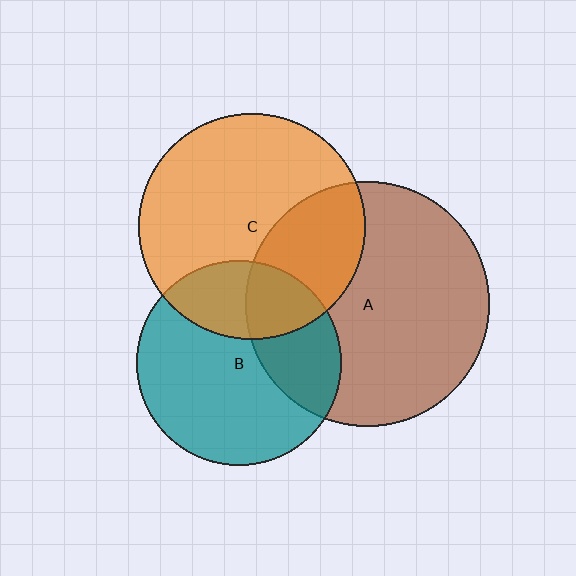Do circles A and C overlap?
Yes.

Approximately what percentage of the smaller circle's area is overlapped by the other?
Approximately 30%.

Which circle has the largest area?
Circle A (brown).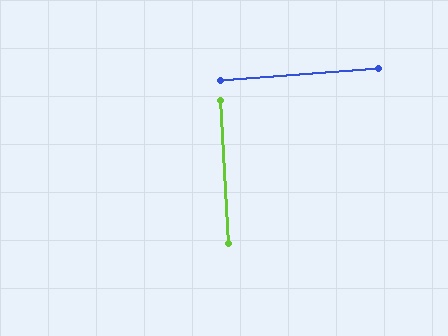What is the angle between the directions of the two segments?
Approximately 89 degrees.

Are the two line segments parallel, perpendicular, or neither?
Perpendicular — they meet at approximately 89°.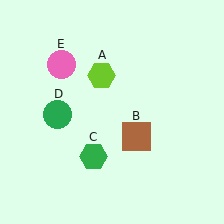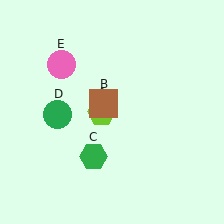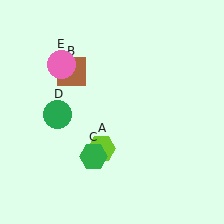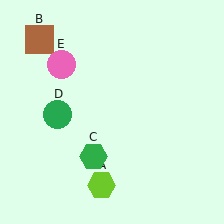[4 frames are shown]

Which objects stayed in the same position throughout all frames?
Green hexagon (object C) and green circle (object D) and pink circle (object E) remained stationary.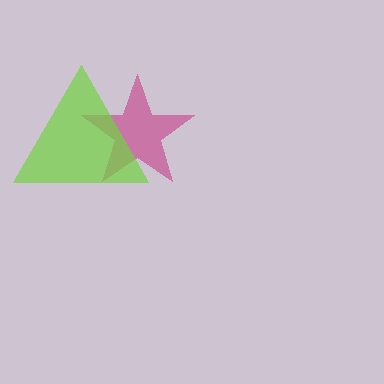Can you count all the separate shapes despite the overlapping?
Yes, there are 2 separate shapes.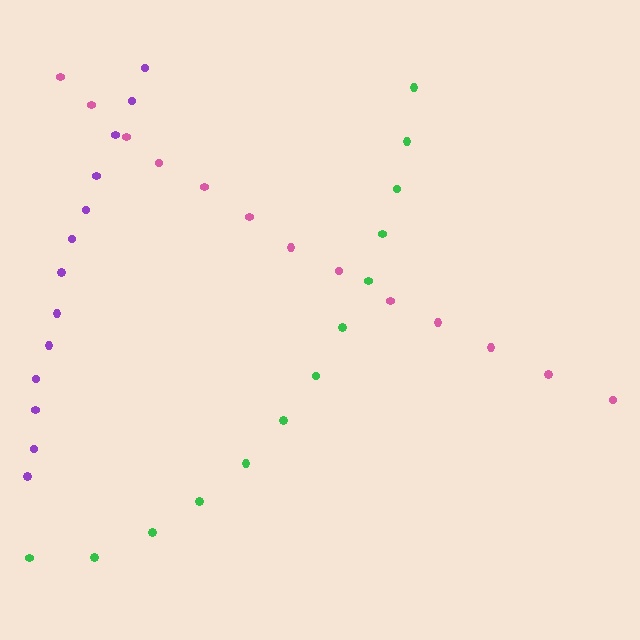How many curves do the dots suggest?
There are 3 distinct paths.